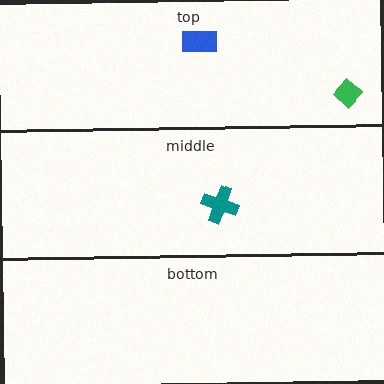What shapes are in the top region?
The blue rectangle, the green diamond.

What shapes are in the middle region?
The teal cross.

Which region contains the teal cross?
The middle region.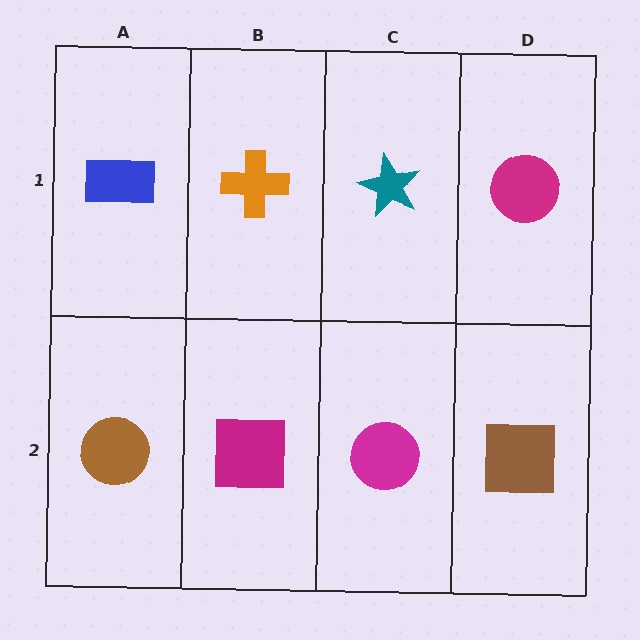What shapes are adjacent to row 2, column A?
A blue rectangle (row 1, column A), a magenta square (row 2, column B).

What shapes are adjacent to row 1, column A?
A brown circle (row 2, column A), an orange cross (row 1, column B).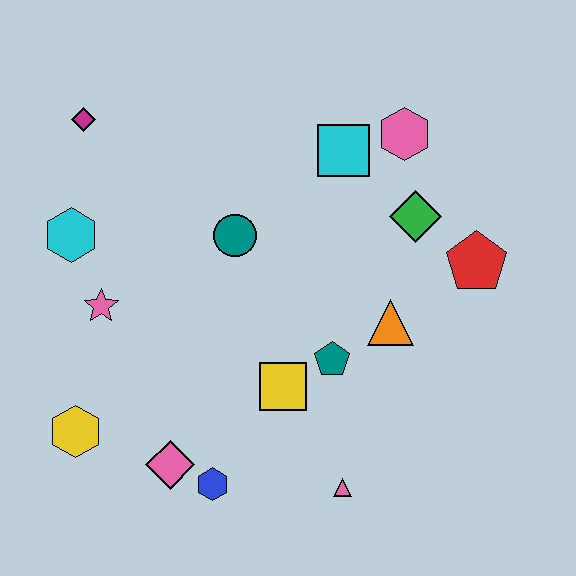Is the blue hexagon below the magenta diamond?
Yes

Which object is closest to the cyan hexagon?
The pink star is closest to the cyan hexagon.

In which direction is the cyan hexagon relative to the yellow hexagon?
The cyan hexagon is above the yellow hexagon.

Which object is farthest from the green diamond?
The yellow hexagon is farthest from the green diamond.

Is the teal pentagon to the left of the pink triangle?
Yes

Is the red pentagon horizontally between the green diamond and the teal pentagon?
No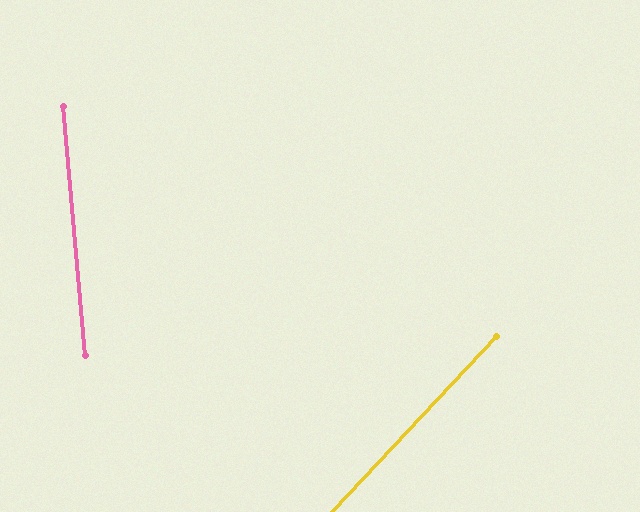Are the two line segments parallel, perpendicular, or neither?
Neither parallel nor perpendicular — they differ by about 48°.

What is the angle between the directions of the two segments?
Approximately 48 degrees.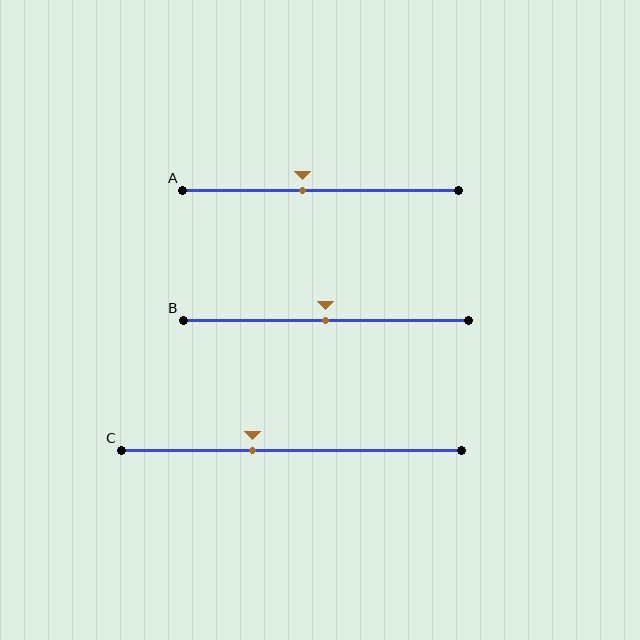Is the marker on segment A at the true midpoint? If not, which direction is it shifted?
No, the marker on segment A is shifted to the left by about 6% of the segment length.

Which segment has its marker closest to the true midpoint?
Segment B has its marker closest to the true midpoint.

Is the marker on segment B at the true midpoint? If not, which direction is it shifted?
Yes, the marker on segment B is at the true midpoint.